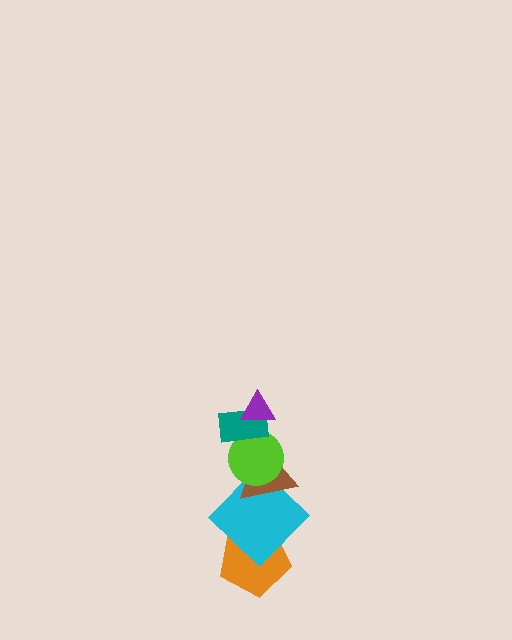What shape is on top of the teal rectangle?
The purple triangle is on top of the teal rectangle.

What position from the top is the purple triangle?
The purple triangle is 1st from the top.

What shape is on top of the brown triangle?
The lime circle is on top of the brown triangle.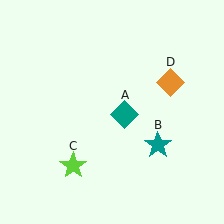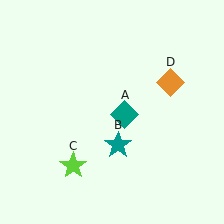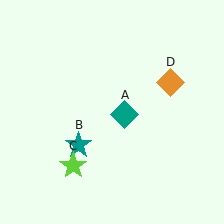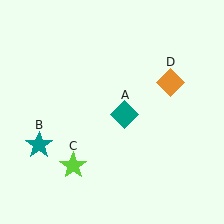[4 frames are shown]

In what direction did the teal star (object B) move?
The teal star (object B) moved left.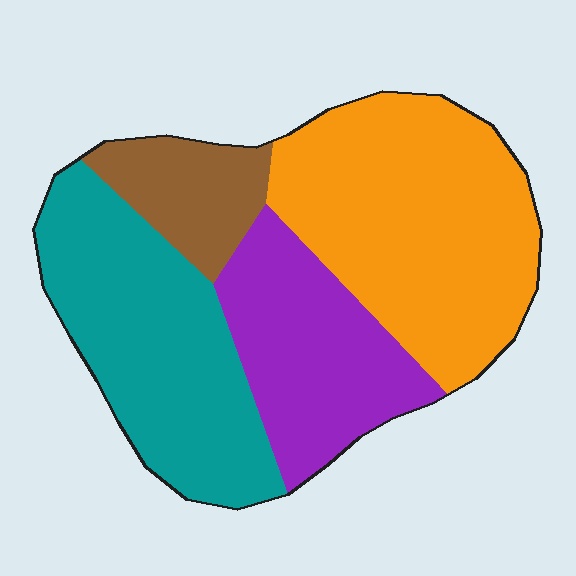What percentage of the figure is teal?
Teal takes up about one third (1/3) of the figure.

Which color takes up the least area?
Brown, at roughly 10%.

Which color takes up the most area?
Orange, at roughly 35%.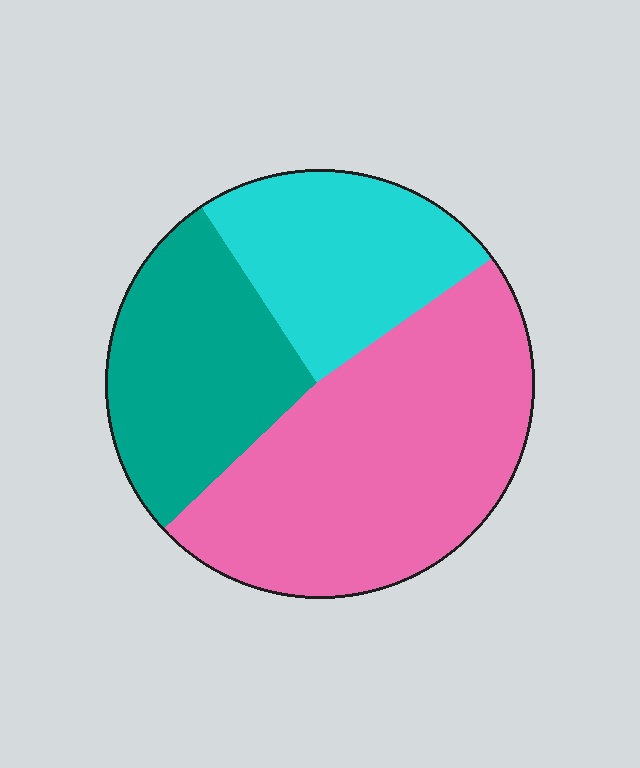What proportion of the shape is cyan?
Cyan takes up between a sixth and a third of the shape.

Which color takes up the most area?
Pink, at roughly 50%.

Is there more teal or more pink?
Pink.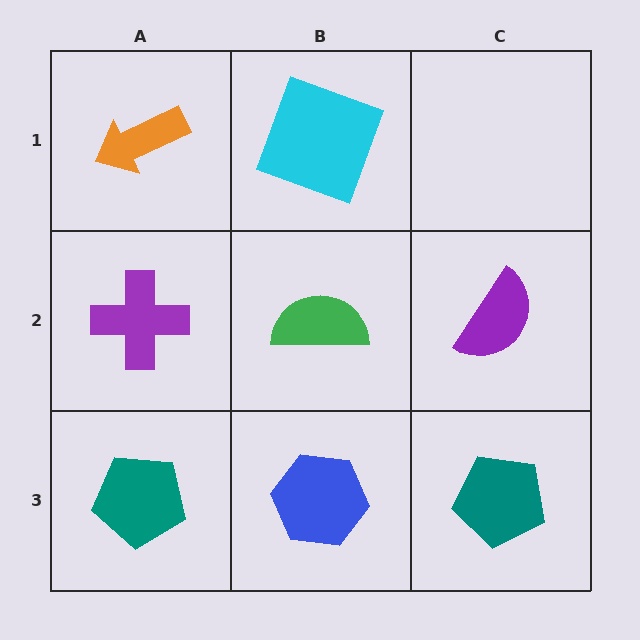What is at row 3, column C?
A teal pentagon.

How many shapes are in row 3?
3 shapes.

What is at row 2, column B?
A green semicircle.